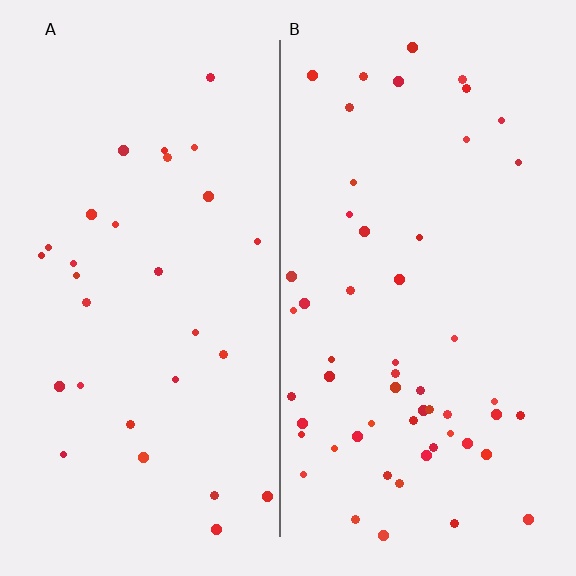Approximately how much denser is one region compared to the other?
Approximately 1.8× — region B over region A.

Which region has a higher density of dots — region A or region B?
B (the right).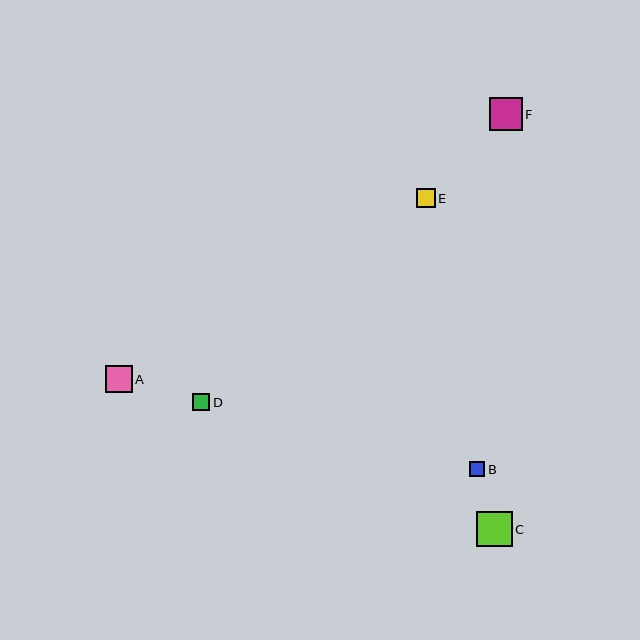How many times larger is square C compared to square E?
Square C is approximately 1.9 times the size of square E.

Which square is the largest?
Square C is the largest with a size of approximately 35 pixels.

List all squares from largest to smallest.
From largest to smallest: C, F, A, E, D, B.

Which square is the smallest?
Square B is the smallest with a size of approximately 15 pixels.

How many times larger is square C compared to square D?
Square C is approximately 2.1 times the size of square D.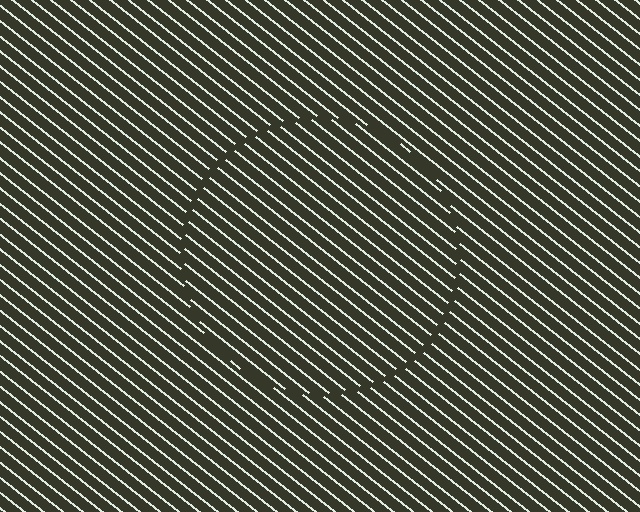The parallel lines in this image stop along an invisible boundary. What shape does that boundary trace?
An illusory circle. The interior of the shape contains the same grating, shifted by half a period — the contour is defined by the phase discontinuity where line-ends from the inner and outer gratings abut.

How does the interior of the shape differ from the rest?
The interior of the shape contains the same grating, shifted by half a period — the contour is defined by the phase discontinuity where line-ends from the inner and outer gratings abut.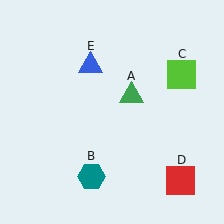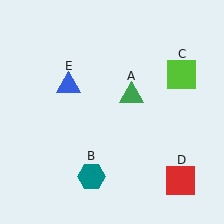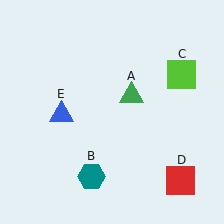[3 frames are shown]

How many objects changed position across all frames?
1 object changed position: blue triangle (object E).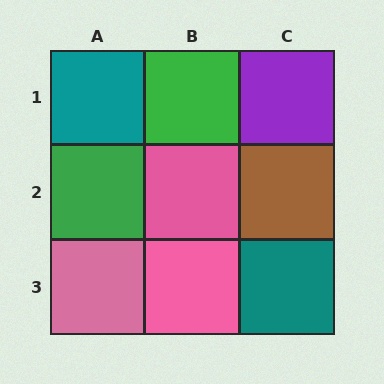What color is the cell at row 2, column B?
Pink.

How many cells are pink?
3 cells are pink.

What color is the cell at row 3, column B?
Pink.